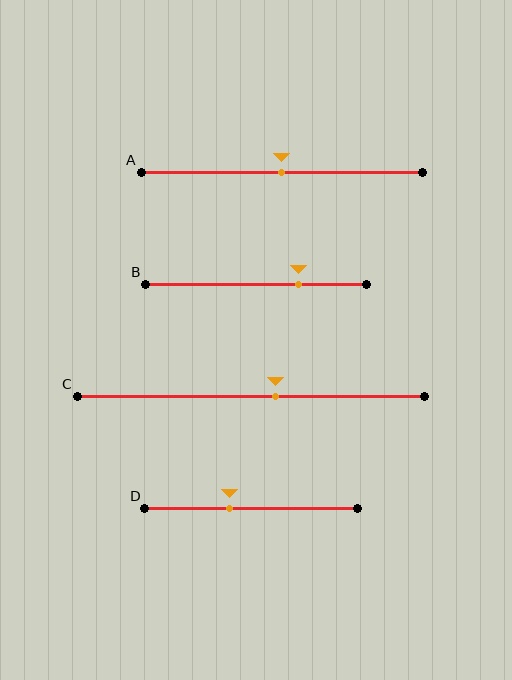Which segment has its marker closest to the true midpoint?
Segment A has its marker closest to the true midpoint.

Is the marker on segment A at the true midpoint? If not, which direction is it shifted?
Yes, the marker on segment A is at the true midpoint.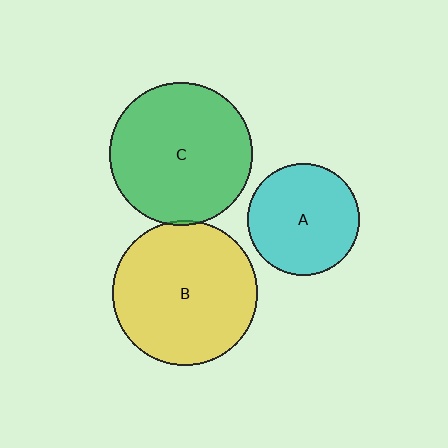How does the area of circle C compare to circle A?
Approximately 1.6 times.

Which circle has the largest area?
Circle B (yellow).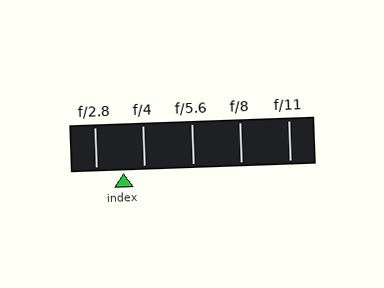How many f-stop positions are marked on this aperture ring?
There are 5 f-stop positions marked.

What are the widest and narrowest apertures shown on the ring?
The widest aperture shown is f/2.8 and the narrowest is f/11.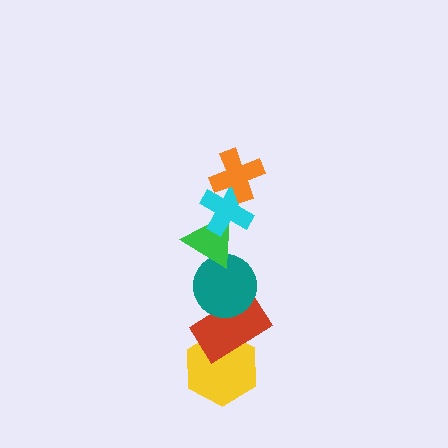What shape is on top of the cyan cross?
The orange cross is on top of the cyan cross.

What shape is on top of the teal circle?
The green triangle is on top of the teal circle.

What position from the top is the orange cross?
The orange cross is 1st from the top.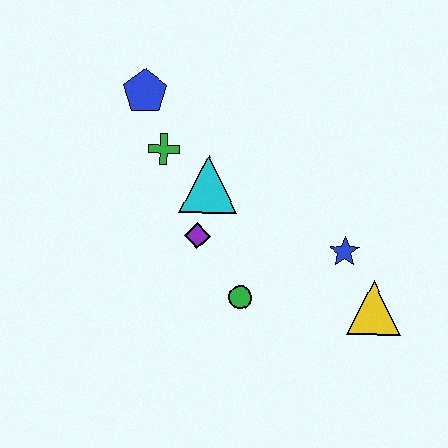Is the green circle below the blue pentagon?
Yes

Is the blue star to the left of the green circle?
No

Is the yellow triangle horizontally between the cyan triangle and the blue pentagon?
No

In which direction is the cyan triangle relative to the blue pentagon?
The cyan triangle is below the blue pentagon.